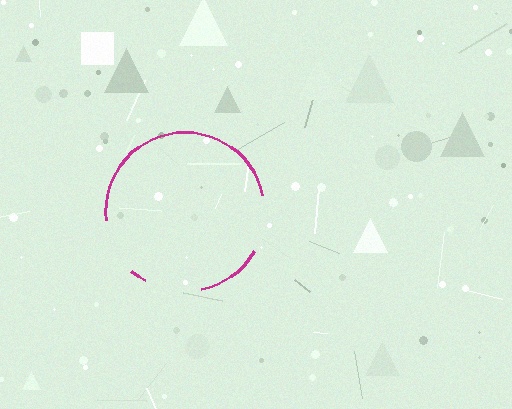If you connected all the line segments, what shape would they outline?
They would outline a circle.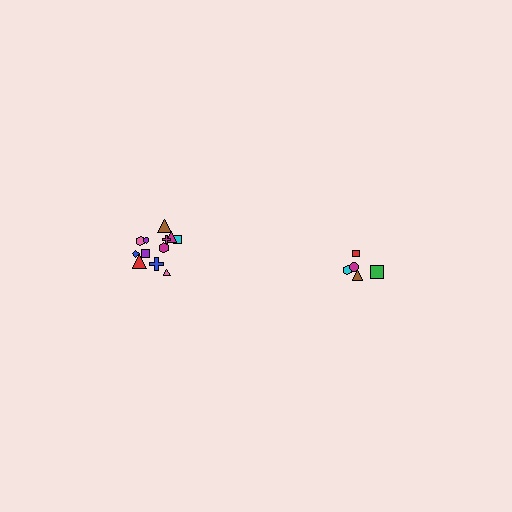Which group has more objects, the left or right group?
The left group.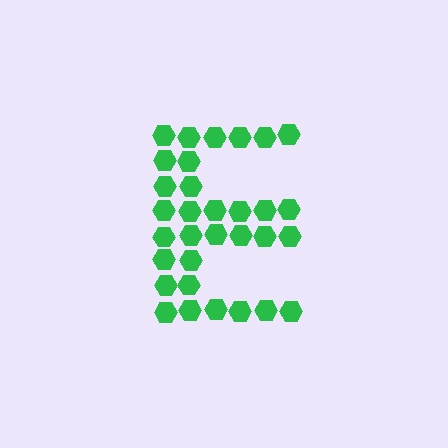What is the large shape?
The large shape is the letter E.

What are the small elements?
The small elements are hexagons.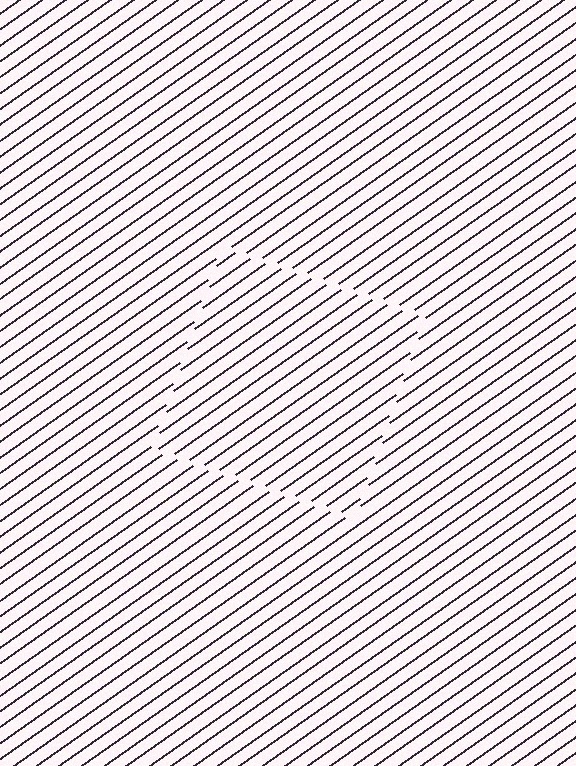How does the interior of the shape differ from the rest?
The interior of the shape contains the same grating, shifted by half a period — the contour is defined by the phase discontinuity where line-ends from the inner and outer gratings abut.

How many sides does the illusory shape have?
4 sides — the line-ends trace a square.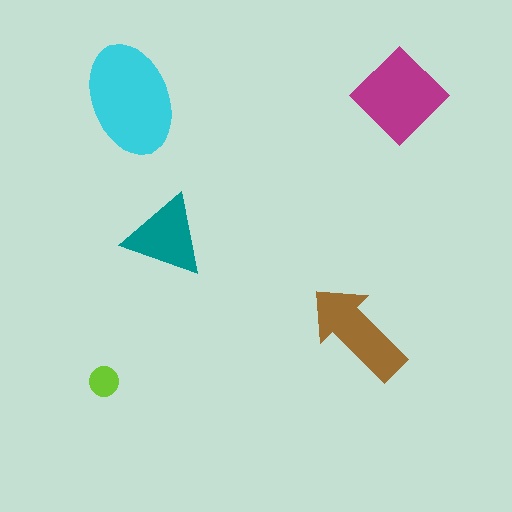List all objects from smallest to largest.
The lime circle, the teal triangle, the brown arrow, the magenta diamond, the cyan ellipse.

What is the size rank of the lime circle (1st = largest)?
5th.